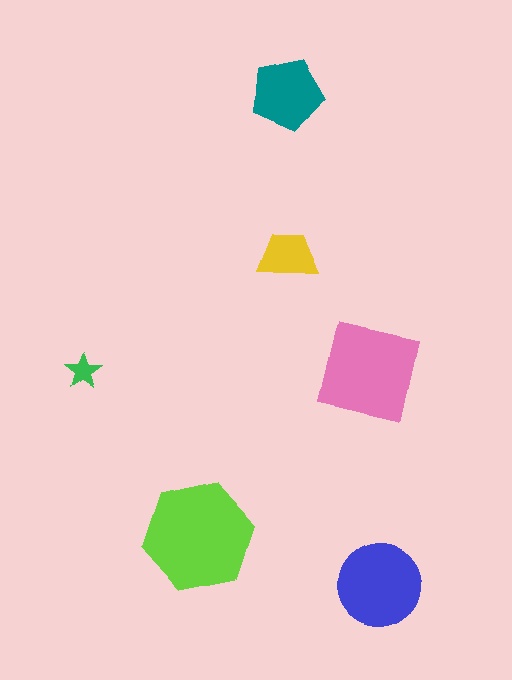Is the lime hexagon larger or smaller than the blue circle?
Larger.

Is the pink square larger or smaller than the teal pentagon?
Larger.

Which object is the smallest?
The green star.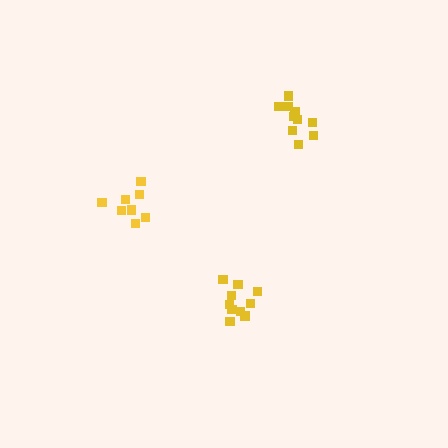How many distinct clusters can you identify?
There are 3 distinct clusters.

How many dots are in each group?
Group 1: 10 dots, Group 2: 10 dots, Group 3: 8 dots (28 total).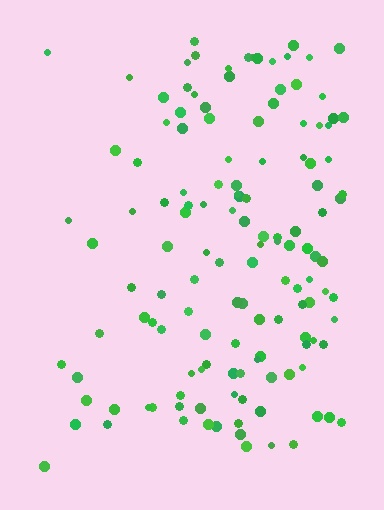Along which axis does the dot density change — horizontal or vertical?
Horizontal.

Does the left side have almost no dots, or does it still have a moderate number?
Still a moderate number, just noticeably fewer than the right.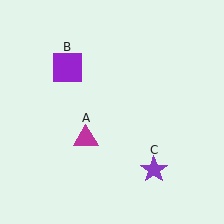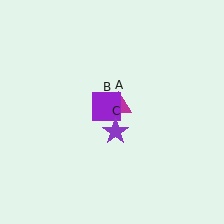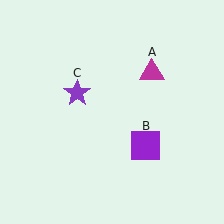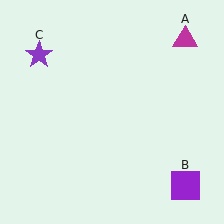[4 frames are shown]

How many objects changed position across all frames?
3 objects changed position: magenta triangle (object A), purple square (object B), purple star (object C).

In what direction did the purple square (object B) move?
The purple square (object B) moved down and to the right.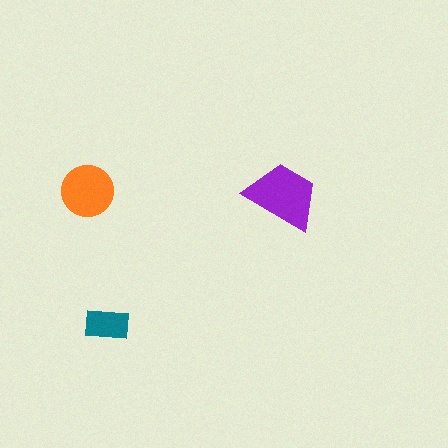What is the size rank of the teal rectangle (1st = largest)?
3rd.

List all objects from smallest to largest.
The teal rectangle, the orange circle, the purple trapezoid.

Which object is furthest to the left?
The orange circle is leftmost.